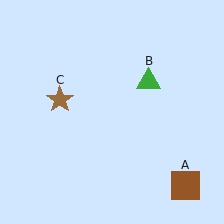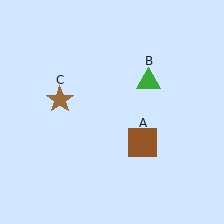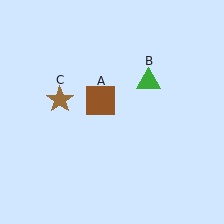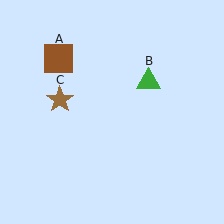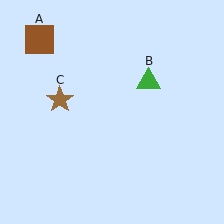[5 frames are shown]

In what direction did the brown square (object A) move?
The brown square (object A) moved up and to the left.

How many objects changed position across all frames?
1 object changed position: brown square (object A).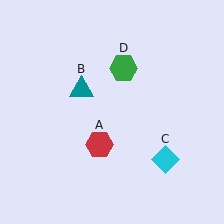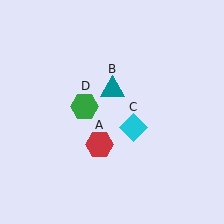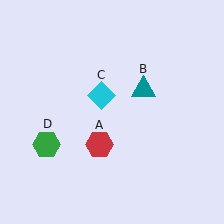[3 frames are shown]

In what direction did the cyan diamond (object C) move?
The cyan diamond (object C) moved up and to the left.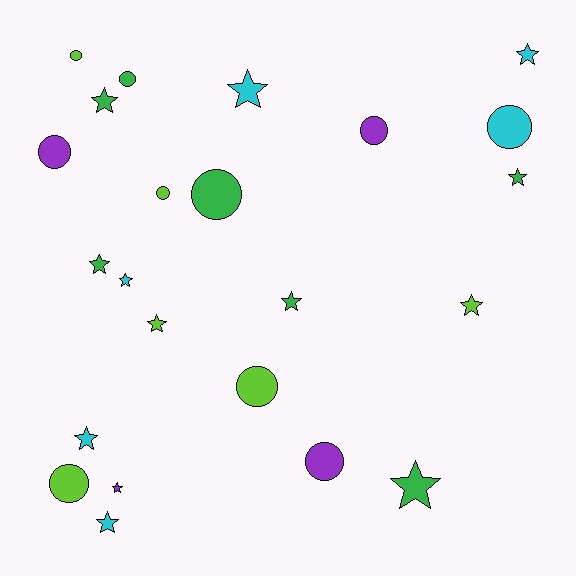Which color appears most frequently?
Green, with 7 objects.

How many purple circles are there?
There are 3 purple circles.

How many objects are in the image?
There are 23 objects.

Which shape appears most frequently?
Star, with 13 objects.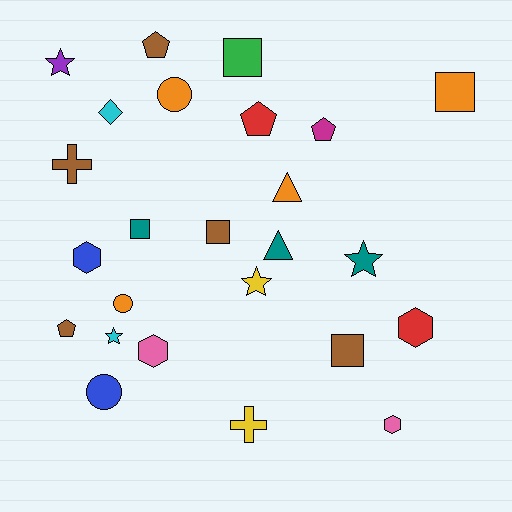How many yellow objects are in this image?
There are 2 yellow objects.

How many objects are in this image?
There are 25 objects.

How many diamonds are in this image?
There is 1 diamond.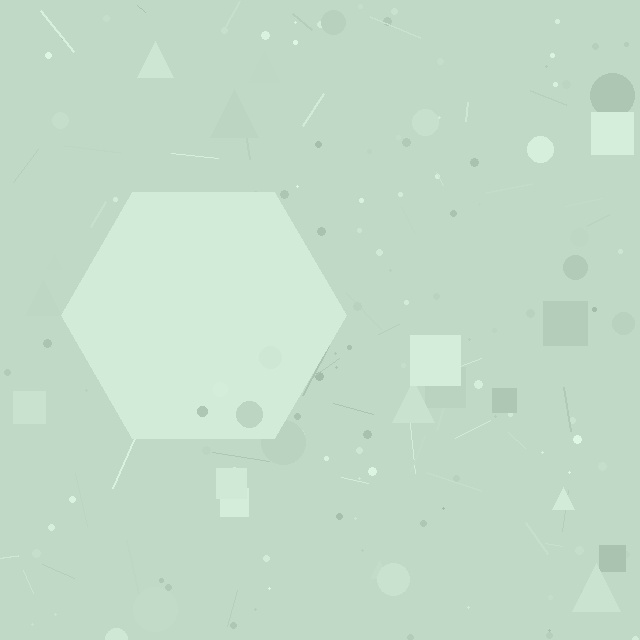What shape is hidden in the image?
A hexagon is hidden in the image.